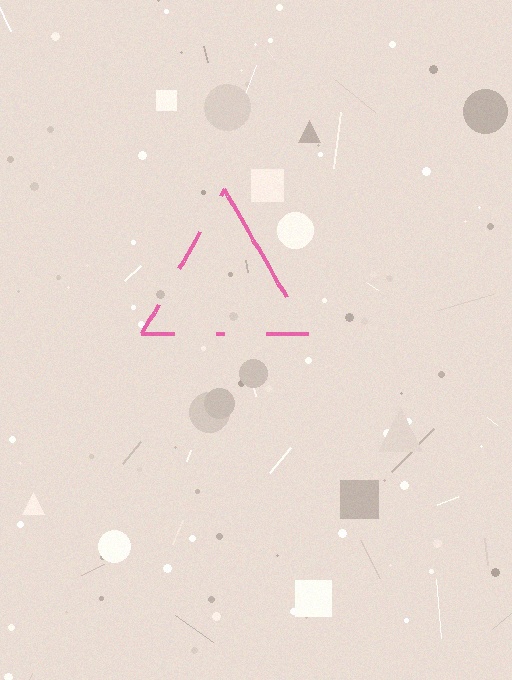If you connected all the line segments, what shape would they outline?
They would outline a triangle.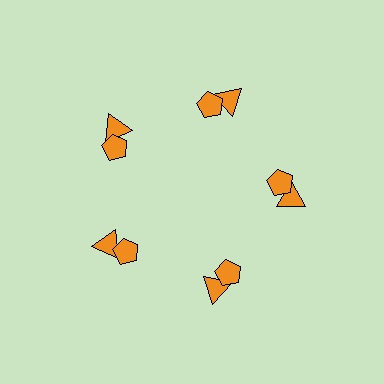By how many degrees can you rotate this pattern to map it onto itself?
The pattern maps onto itself every 72 degrees of rotation.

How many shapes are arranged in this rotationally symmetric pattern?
There are 10 shapes, arranged in 5 groups of 2.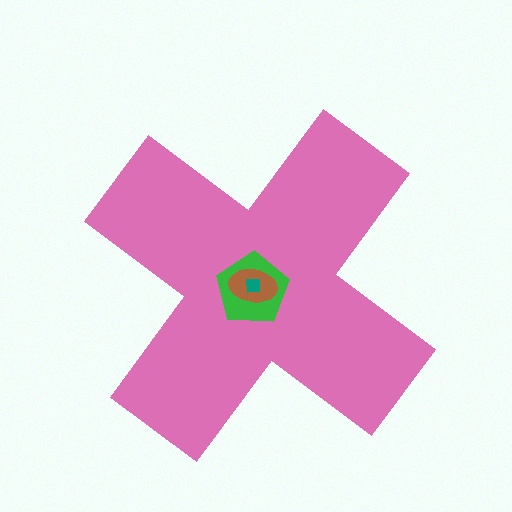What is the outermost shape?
The pink cross.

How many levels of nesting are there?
4.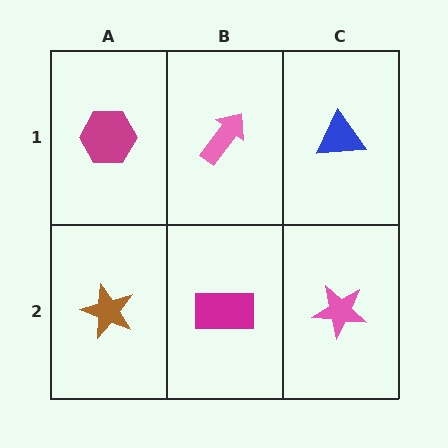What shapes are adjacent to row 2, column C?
A blue triangle (row 1, column C), a magenta rectangle (row 2, column B).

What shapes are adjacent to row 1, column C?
A pink star (row 2, column C), a pink arrow (row 1, column B).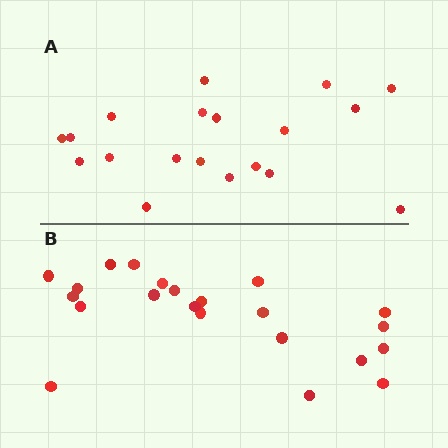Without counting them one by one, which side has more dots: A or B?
Region B (the bottom region) has more dots.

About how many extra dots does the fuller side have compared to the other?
Region B has just a few more — roughly 2 or 3 more dots than region A.